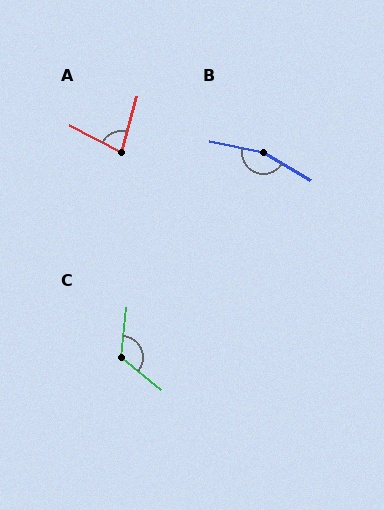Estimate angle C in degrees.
Approximately 122 degrees.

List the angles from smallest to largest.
A (78°), C (122°), B (162°).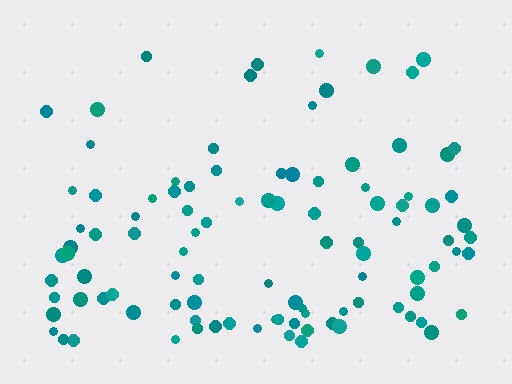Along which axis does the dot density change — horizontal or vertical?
Vertical.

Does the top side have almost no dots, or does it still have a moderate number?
Still a moderate number, just noticeably fewer than the bottom.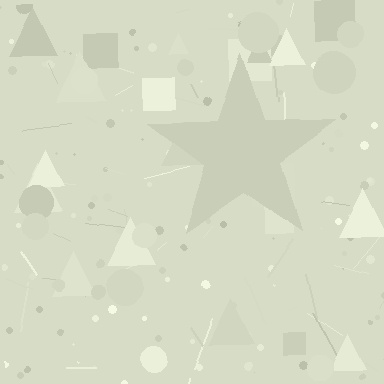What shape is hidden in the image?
A star is hidden in the image.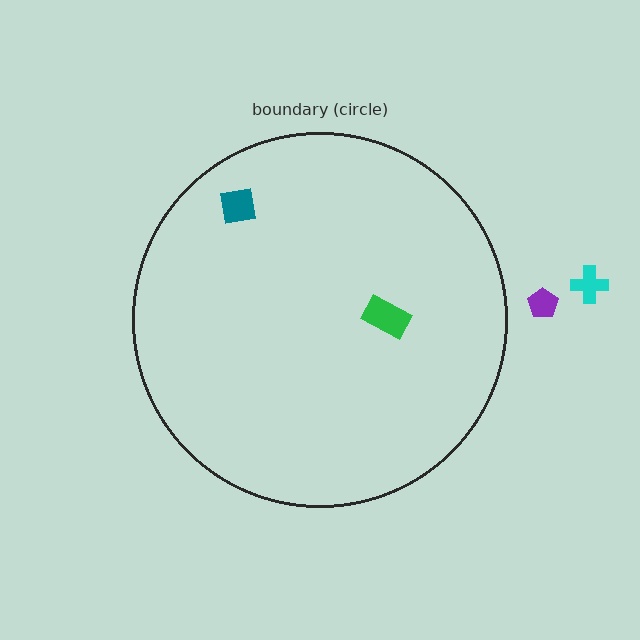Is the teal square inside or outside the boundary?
Inside.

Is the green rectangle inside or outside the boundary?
Inside.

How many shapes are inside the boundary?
2 inside, 2 outside.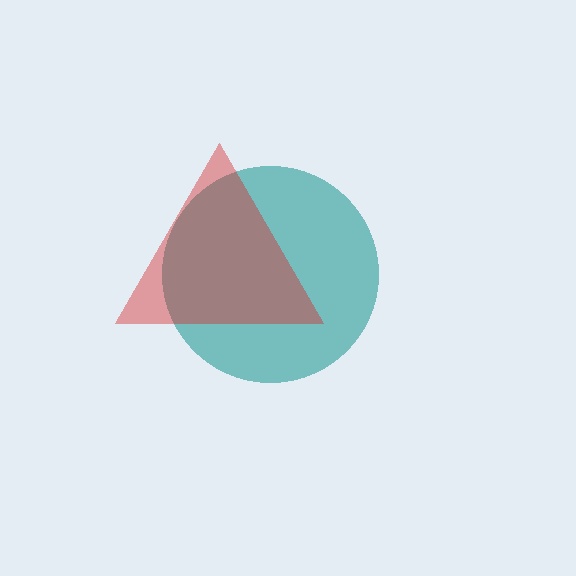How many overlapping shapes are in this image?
There are 2 overlapping shapes in the image.